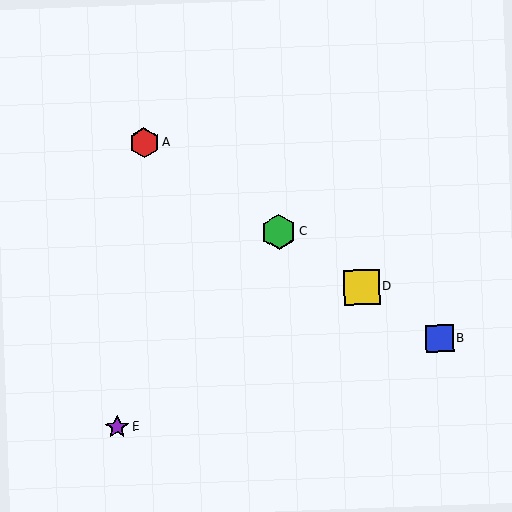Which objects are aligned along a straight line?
Objects A, B, C, D are aligned along a straight line.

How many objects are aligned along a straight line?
4 objects (A, B, C, D) are aligned along a straight line.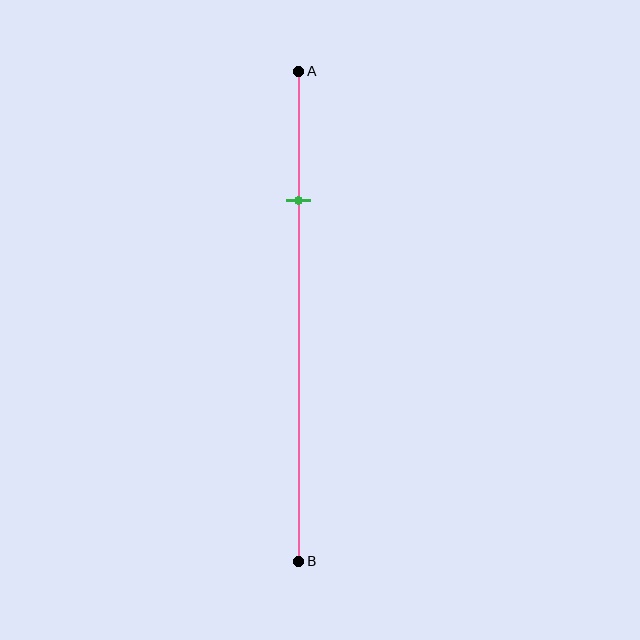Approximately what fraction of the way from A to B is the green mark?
The green mark is approximately 25% of the way from A to B.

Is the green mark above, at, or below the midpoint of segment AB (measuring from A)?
The green mark is above the midpoint of segment AB.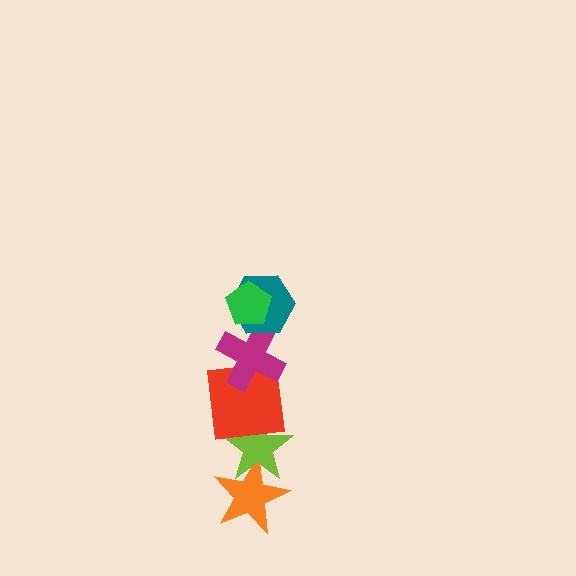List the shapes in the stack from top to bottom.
From top to bottom: the green pentagon, the teal hexagon, the magenta cross, the red square, the lime star, the orange star.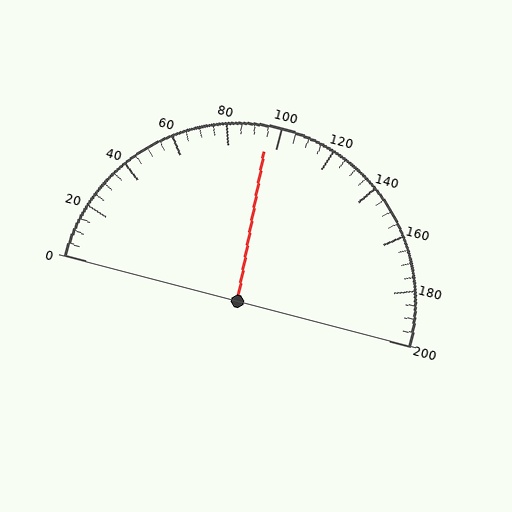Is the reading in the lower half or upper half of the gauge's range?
The reading is in the lower half of the range (0 to 200).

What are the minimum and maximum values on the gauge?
The gauge ranges from 0 to 200.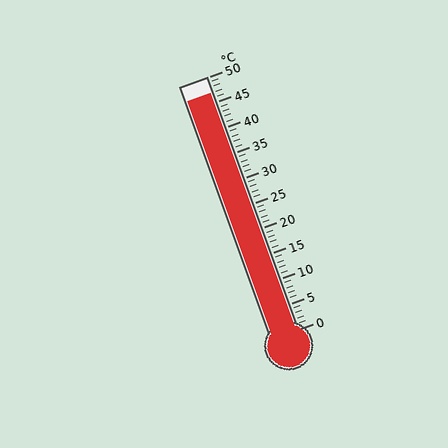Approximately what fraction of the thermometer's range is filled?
The thermometer is filled to approximately 95% of its range.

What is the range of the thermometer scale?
The thermometer scale ranges from 0°C to 50°C.